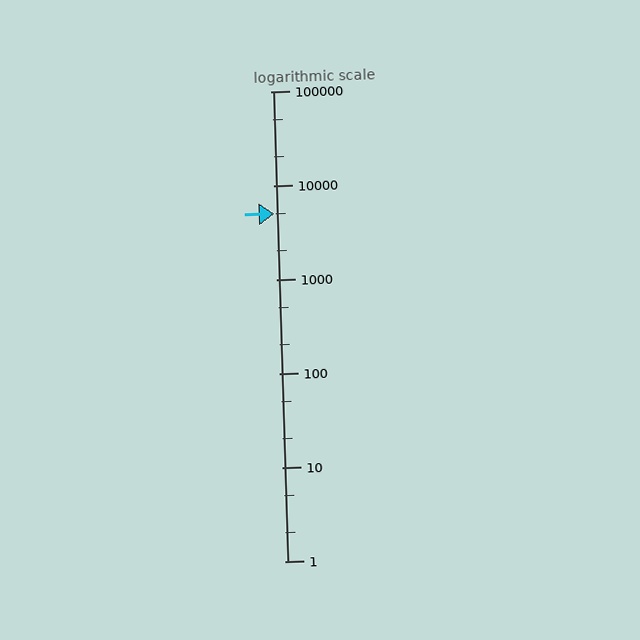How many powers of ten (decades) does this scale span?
The scale spans 5 decades, from 1 to 100000.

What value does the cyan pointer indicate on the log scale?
The pointer indicates approximately 5000.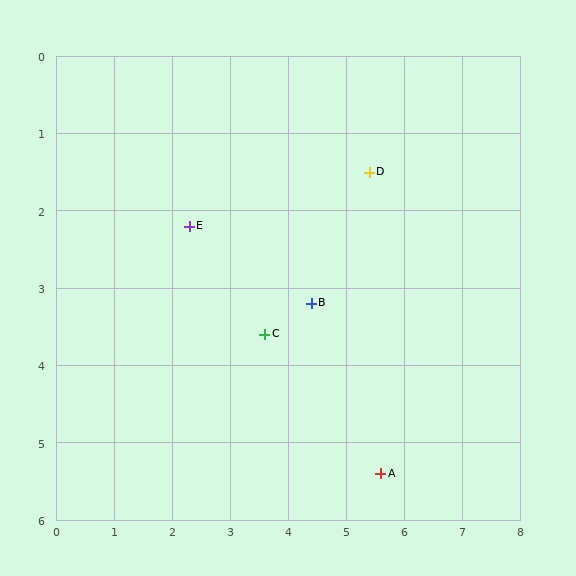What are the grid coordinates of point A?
Point A is at approximately (5.6, 5.4).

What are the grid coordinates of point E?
Point E is at approximately (2.3, 2.2).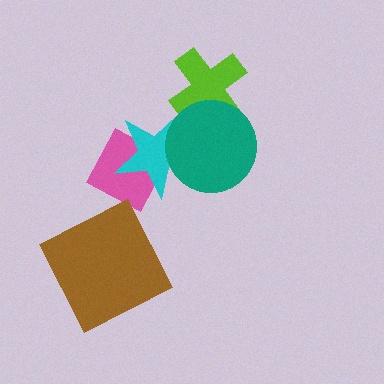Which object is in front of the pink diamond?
The cyan star is in front of the pink diamond.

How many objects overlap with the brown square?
0 objects overlap with the brown square.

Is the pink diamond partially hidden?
Yes, it is partially covered by another shape.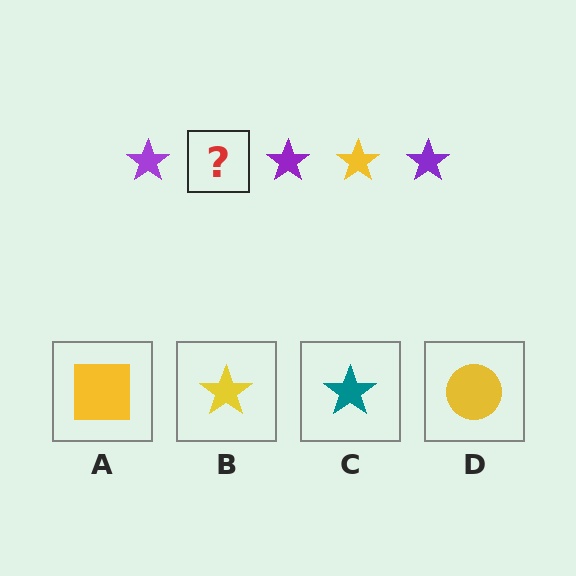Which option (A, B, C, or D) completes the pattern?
B.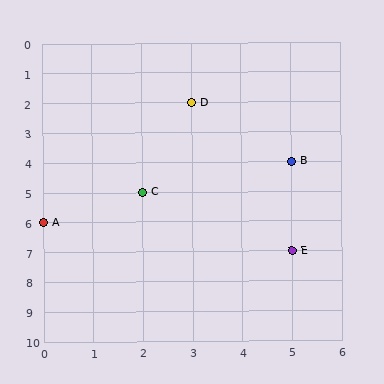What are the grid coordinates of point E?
Point E is at grid coordinates (5, 7).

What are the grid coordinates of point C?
Point C is at grid coordinates (2, 5).